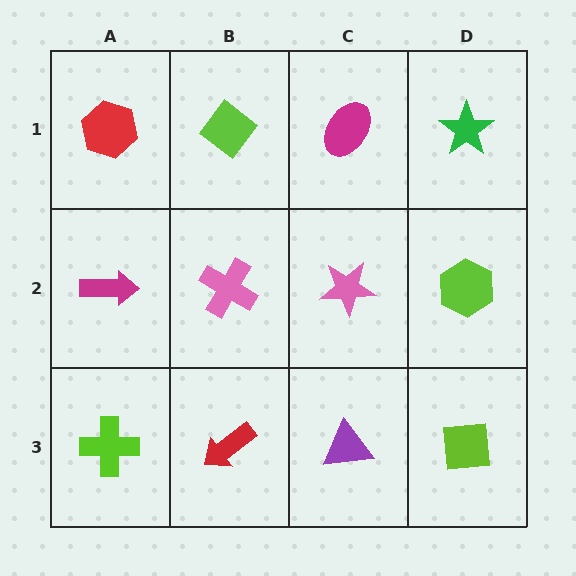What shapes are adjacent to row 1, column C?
A pink star (row 2, column C), a lime diamond (row 1, column B), a green star (row 1, column D).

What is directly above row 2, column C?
A magenta ellipse.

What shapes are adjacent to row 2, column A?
A red hexagon (row 1, column A), a lime cross (row 3, column A), a pink cross (row 2, column B).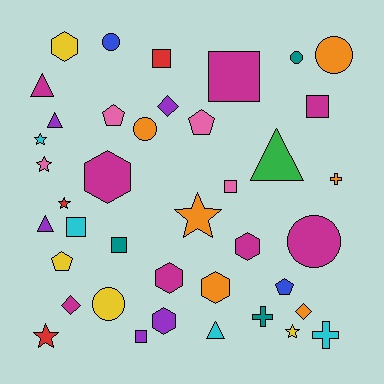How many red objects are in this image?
There are 3 red objects.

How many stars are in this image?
There are 6 stars.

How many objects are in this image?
There are 40 objects.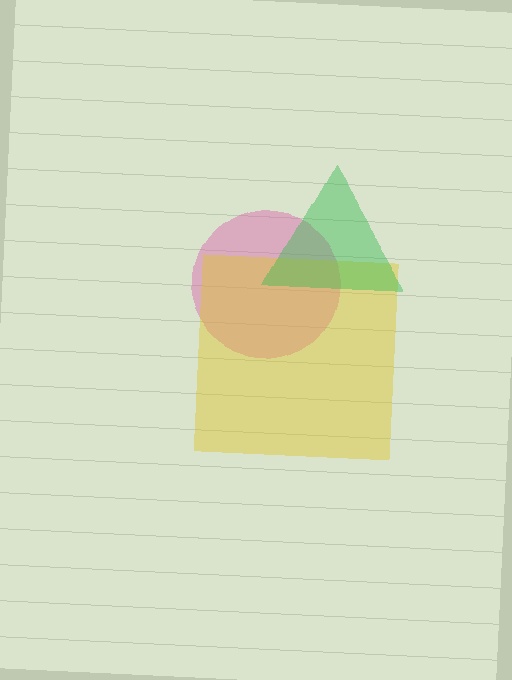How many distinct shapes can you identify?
There are 3 distinct shapes: a pink circle, a yellow square, a green triangle.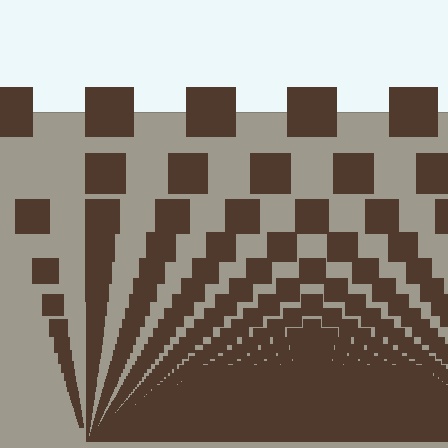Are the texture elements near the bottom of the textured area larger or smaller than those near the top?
Smaller. The gradient is inverted — elements near the bottom are smaller and denser.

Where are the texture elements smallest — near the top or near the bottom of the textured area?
Near the bottom.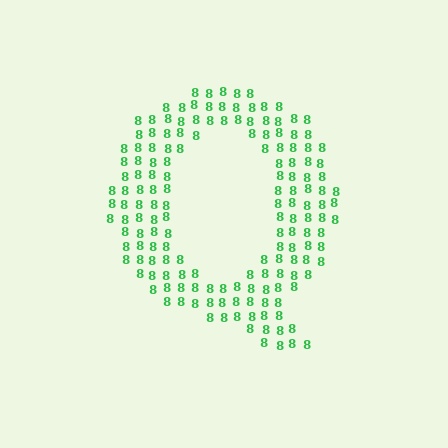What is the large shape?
The large shape is the letter Q.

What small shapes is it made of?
It is made of small digit 8's.